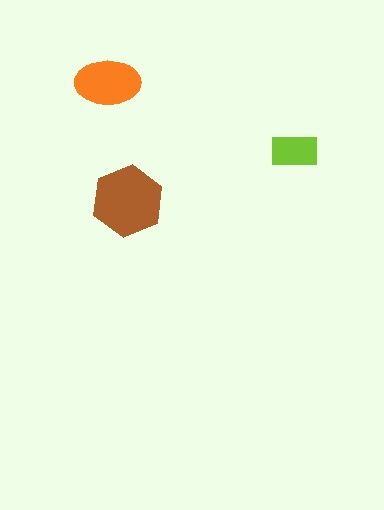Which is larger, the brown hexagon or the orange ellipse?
The brown hexagon.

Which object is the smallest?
The lime rectangle.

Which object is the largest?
The brown hexagon.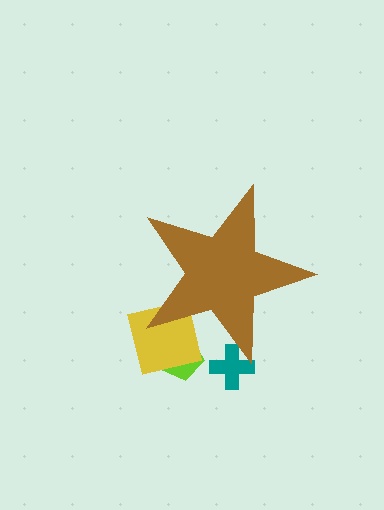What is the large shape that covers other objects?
A brown star.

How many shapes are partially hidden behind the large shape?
3 shapes are partially hidden.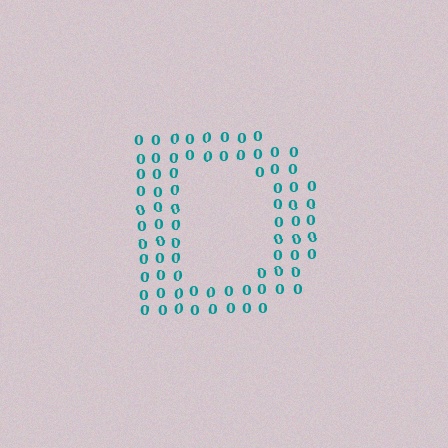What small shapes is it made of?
It is made of small digit 0's.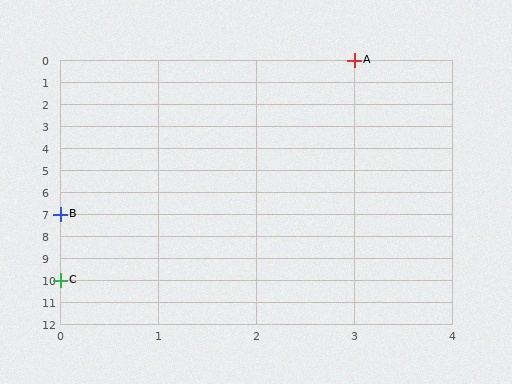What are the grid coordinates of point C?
Point C is at grid coordinates (0, 10).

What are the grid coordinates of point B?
Point B is at grid coordinates (0, 7).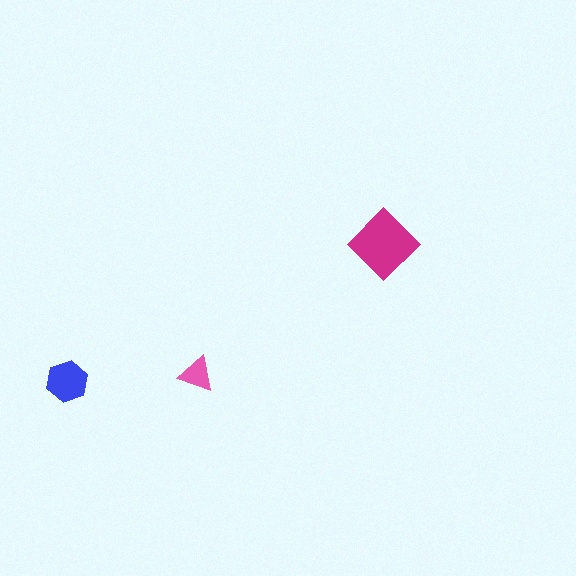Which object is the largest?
The magenta diamond.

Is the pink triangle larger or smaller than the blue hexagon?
Smaller.